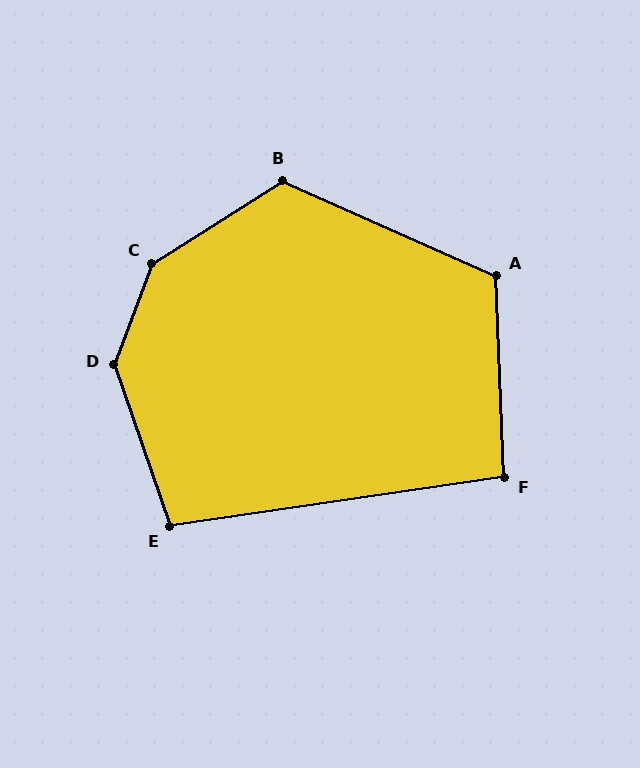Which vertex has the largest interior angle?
C, at approximately 143 degrees.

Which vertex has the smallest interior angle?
F, at approximately 96 degrees.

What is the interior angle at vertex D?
Approximately 140 degrees (obtuse).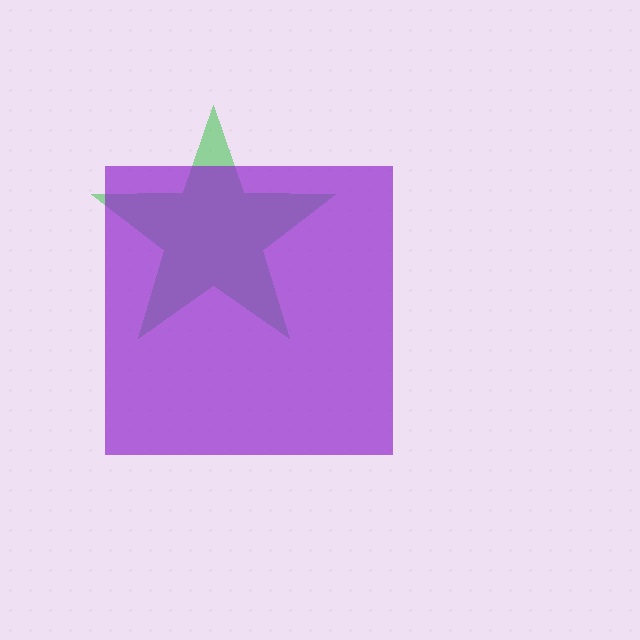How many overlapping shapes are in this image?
There are 2 overlapping shapes in the image.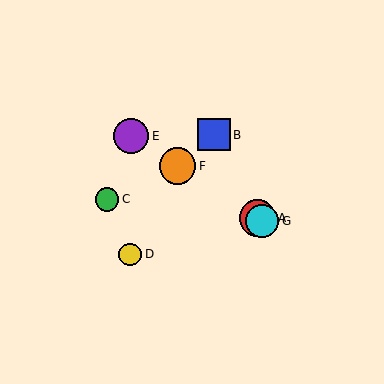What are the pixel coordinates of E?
Object E is at (131, 136).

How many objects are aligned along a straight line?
4 objects (A, E, F, G) are aligned along a straight line.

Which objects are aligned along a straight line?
Objects A, E, F, G are aligned along a straight line.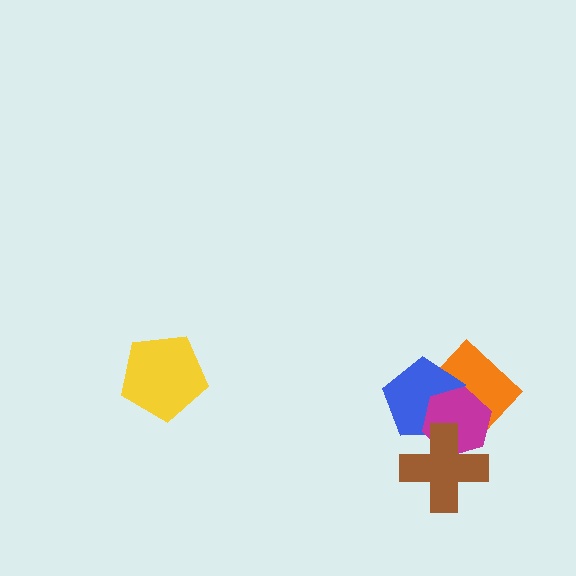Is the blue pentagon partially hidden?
Yes, it is partially covered by another shape.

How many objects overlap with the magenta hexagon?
3 objects overlap with the magenta hexagon.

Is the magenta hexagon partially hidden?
Yes, it is partially covered by another shape.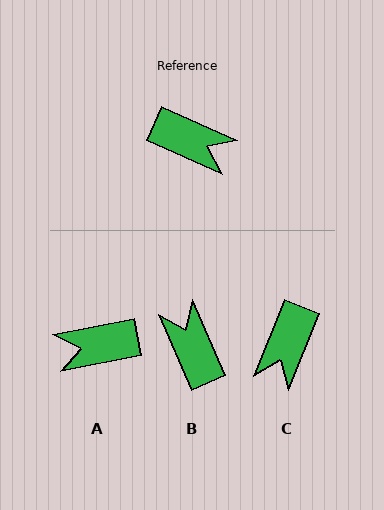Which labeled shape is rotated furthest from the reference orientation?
A, about 145 degrees away.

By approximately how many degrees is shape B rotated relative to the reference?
Approximately 138 degrees counter-clockwise.